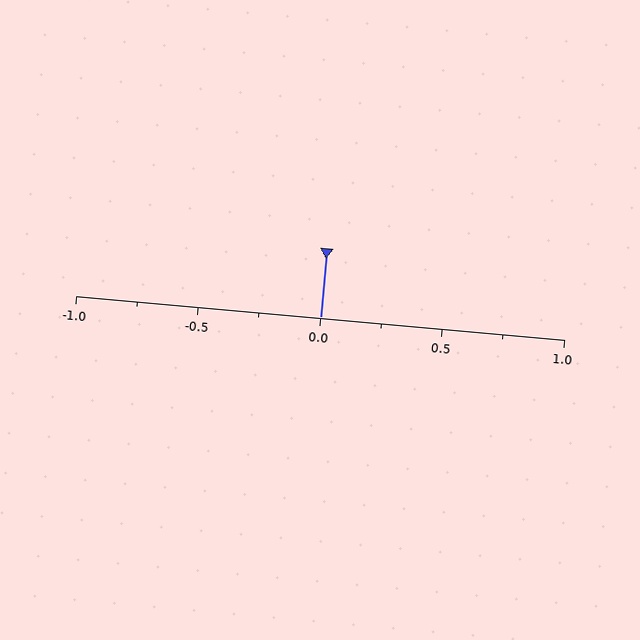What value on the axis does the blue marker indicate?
The marker indicates approximately 0.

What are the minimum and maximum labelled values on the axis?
The axis runs from -1.0 to 1.0.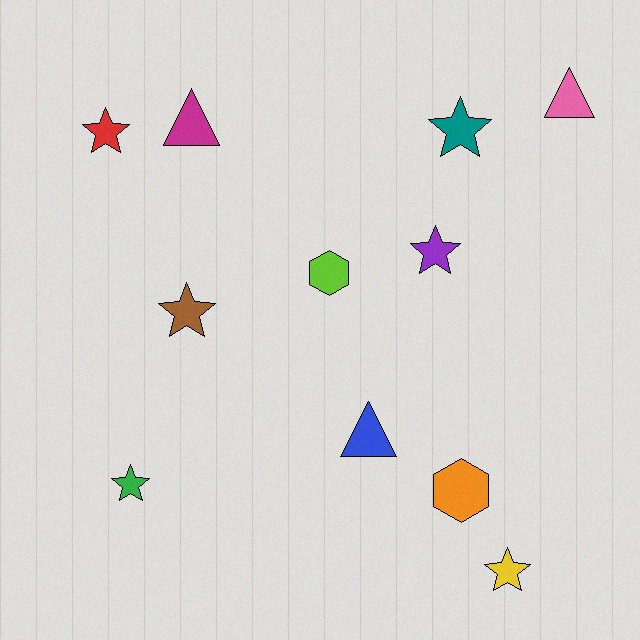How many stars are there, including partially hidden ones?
There are 6 stars.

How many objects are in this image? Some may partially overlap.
There are 11 objects.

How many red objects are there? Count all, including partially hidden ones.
There is 1 red object.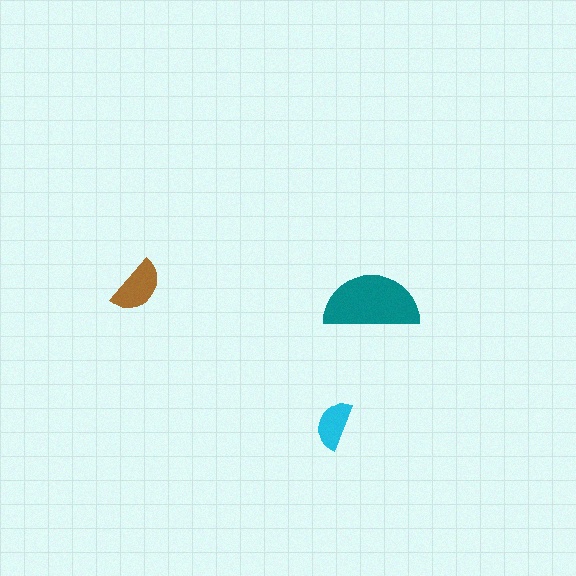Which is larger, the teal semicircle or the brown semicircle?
The teal one.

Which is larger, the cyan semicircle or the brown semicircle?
The brown one.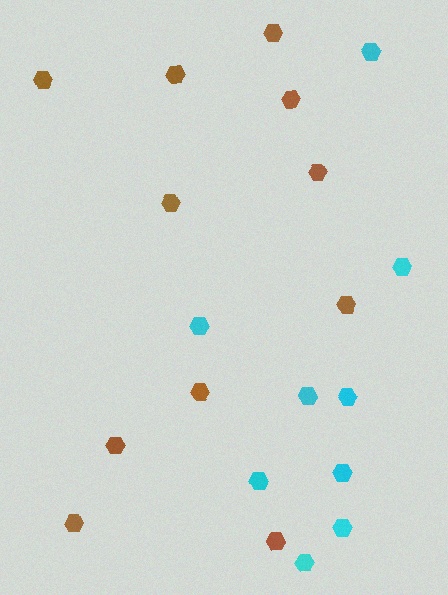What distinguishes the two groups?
There are 2 groups: one group of cyan hexagons (9) and one group of brown hexagons (11).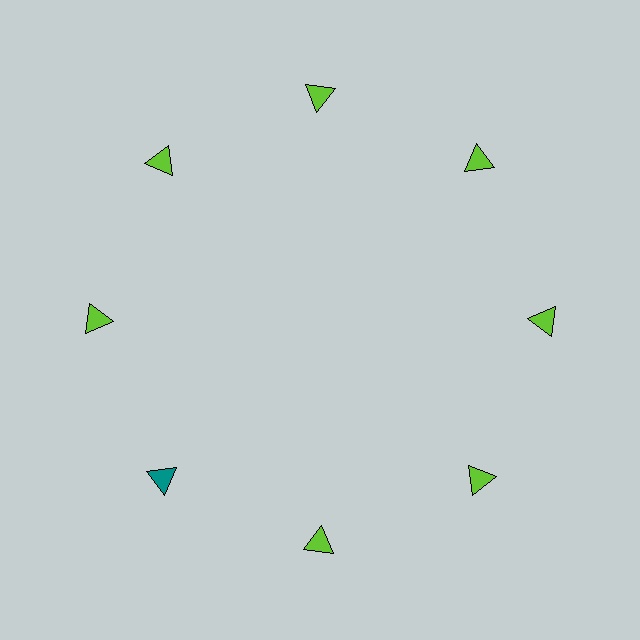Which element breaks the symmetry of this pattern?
The teal triangle at roughly the 8 o'clock position breaks the symmetry. All other shapes are lime triangles.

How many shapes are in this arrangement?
There are 8 shapes arranged in a ring pattern.